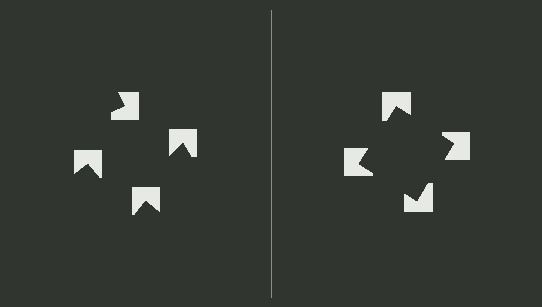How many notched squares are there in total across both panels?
8 — 4 on each side.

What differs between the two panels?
The notched squares are positioned identically on both sides; only the wedge orientations differ. On the right they align to a square; on the left they are misaligned.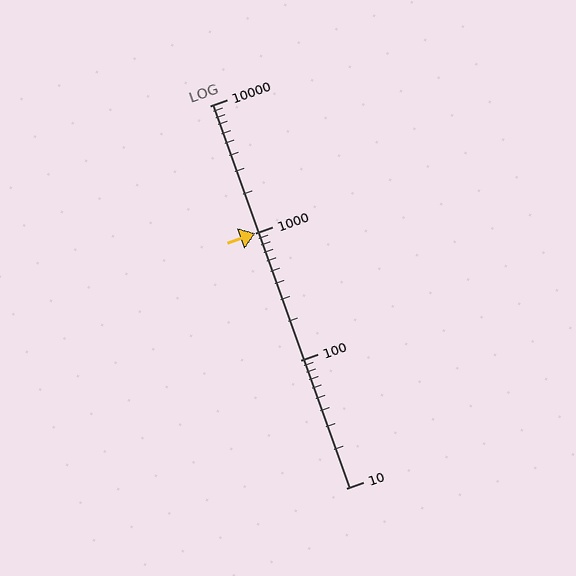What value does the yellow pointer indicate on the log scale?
The pointer indicates approximately 1000.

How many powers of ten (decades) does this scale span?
The scale spans 3 decades, from 10 to 10000.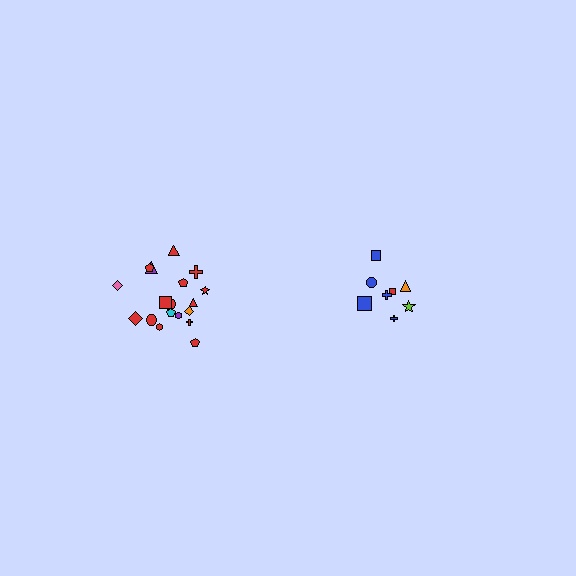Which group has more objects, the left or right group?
The left group.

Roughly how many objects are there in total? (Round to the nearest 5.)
Roughly 25 objects in total.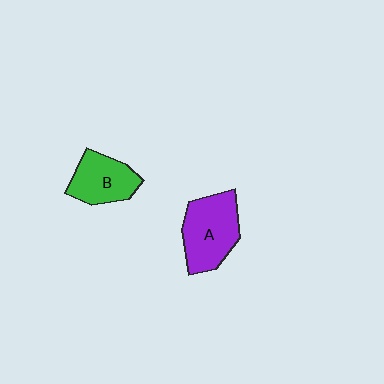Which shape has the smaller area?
Shape B (green).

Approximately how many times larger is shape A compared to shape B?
Approximately 1.3 times.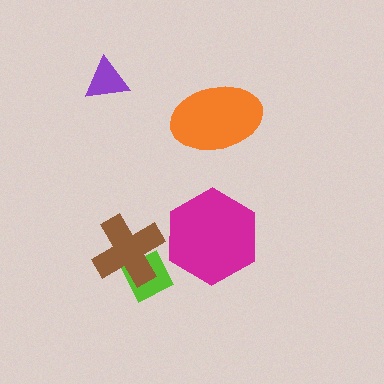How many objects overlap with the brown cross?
1 object overlaps with the brown cross.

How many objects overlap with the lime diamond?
1 object overlaps with the lime diamond.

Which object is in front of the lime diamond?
The brown cross is in front of the lime diamond.